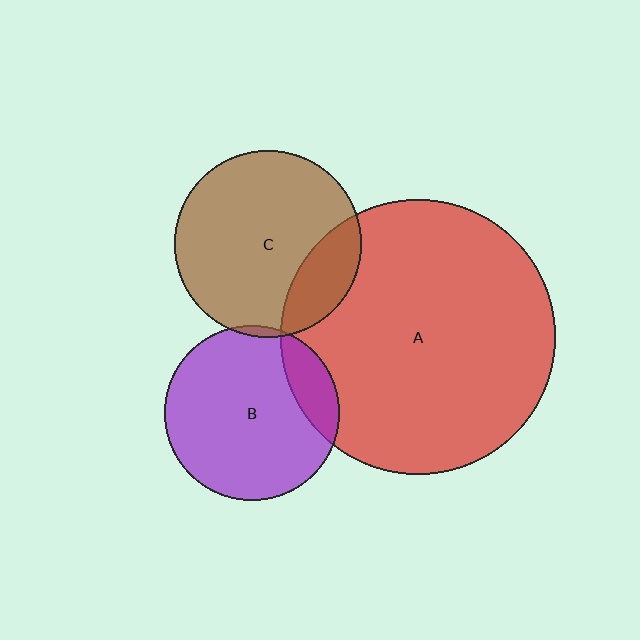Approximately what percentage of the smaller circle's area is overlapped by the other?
Approximately 5%.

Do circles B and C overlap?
Yes.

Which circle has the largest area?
Circle A (red).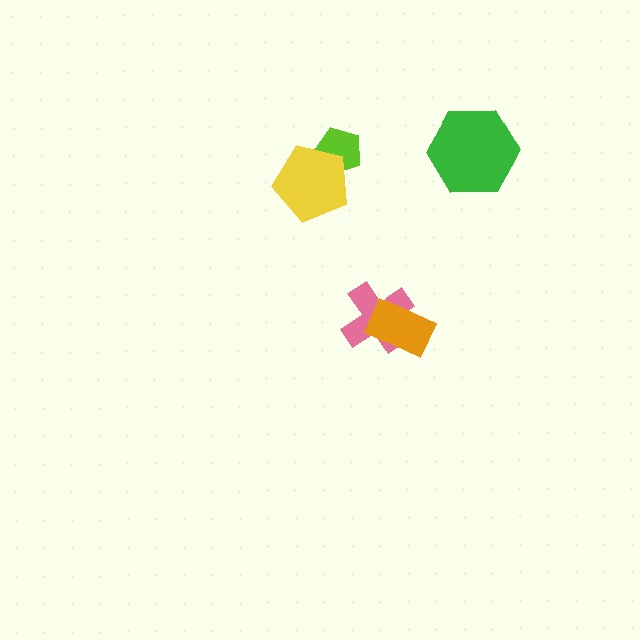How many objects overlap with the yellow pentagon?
1 object overlaps with the yellow pentagon.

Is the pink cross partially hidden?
Yes, it is partially covered by another shape.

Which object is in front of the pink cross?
The orange rectangle is in front of the pink cross.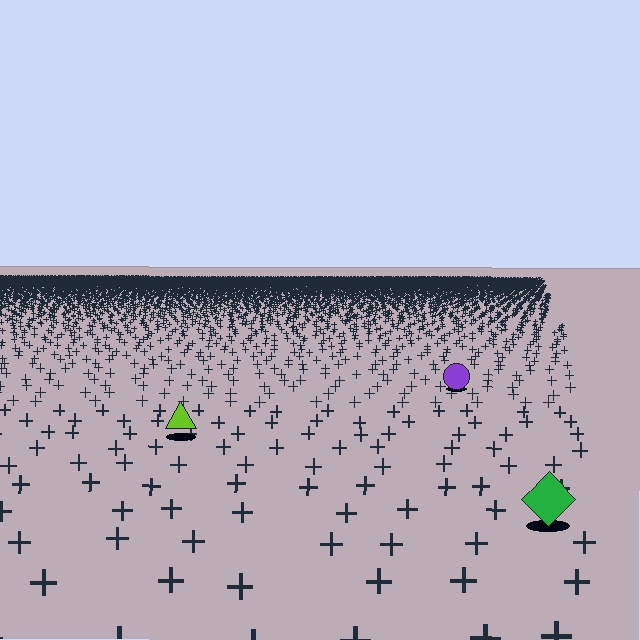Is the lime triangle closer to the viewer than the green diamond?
No. The green diamond is closer — you can tell from the texture gradient: the ground texture is coarser near it.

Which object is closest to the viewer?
The green diamond is closest. The texture marks near it are larger and more spread out.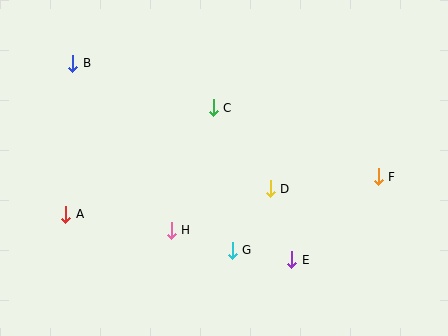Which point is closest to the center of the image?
Point D at (270, 189) is closest to the center.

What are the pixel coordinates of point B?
Point B is at (73, 63).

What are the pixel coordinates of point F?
Point F is at (378, 177).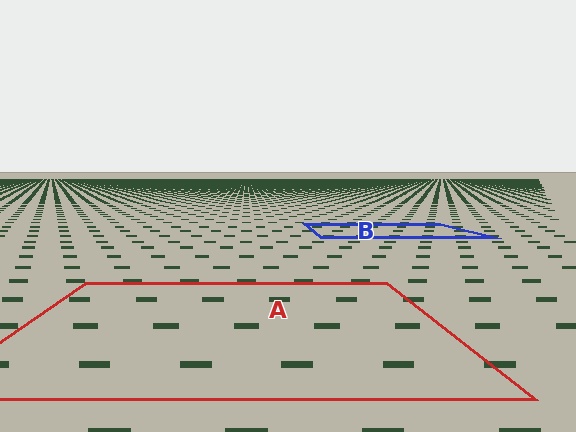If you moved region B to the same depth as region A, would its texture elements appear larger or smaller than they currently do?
They would appear larger. At a closer depth, the same texture elements are projected at a bigger on-screen size.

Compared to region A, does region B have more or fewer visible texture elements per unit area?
Region B has more texture elements per unit area — they are packed more densely because it is farther away.